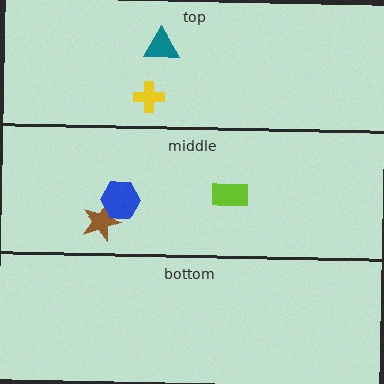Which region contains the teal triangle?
The top region.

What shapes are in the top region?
The yellow cross, the teal triangle.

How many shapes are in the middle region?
3.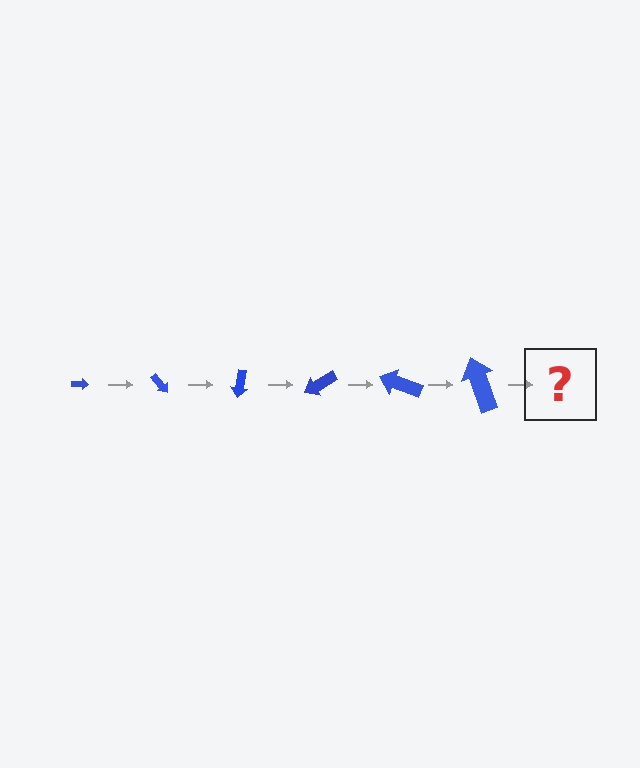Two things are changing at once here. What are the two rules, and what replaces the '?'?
The two rules are that the arrow grows larger each step and it rotates 50 degrees each step. The '?' should be an arrow, larger than the previous one and rotated 300 degrees from the start.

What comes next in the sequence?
The next element should be an arrow, larger than the previous one and rotated 300 degrees from the start.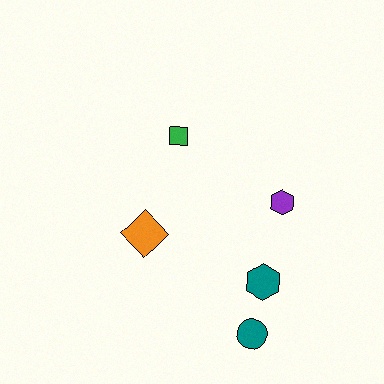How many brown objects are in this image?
There are no brown objects.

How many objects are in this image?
There are 5 objects.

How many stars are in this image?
There are no stars.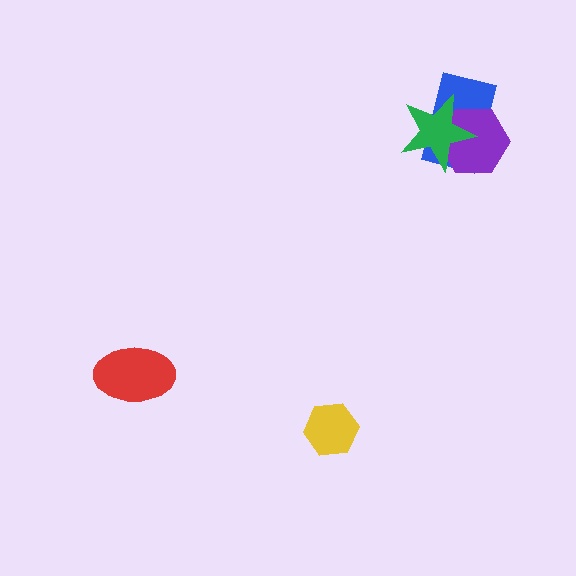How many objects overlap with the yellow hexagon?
0 objects overlap with the yellow hexagon.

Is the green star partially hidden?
No, no other shape covers it.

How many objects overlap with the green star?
2 objects overlap with the green star.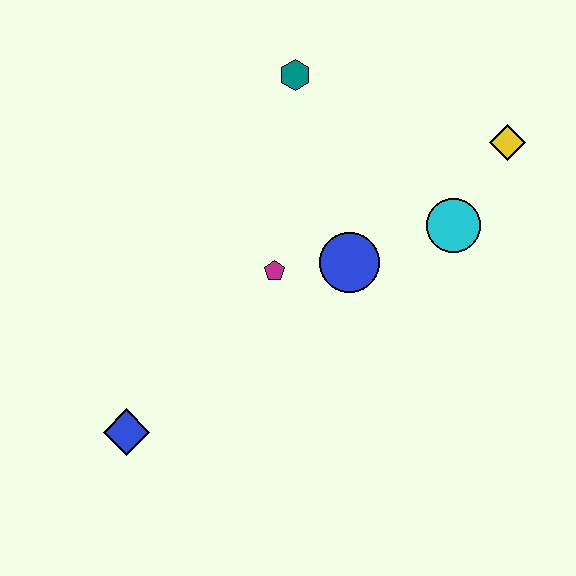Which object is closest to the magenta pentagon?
The blue circle is closest to the magenta pentagon.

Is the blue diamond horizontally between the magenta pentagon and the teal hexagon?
No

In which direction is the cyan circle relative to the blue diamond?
The cyan circle is to the right of the blue diamond.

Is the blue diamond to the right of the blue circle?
No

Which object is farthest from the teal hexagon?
The blue diamond is farthest from the teal hexagon.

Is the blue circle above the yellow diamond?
No